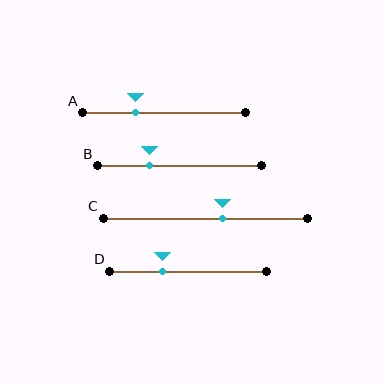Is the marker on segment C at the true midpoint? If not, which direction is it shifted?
No, the marker on segment C is shifted to the right by about 8% of the segment length.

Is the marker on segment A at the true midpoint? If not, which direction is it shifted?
No, the marker on segment A is shifted to the left by about 17% of the segment length.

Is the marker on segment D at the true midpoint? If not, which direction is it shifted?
No, the marker on segment D is shifted to the left by about 16% of the segment length.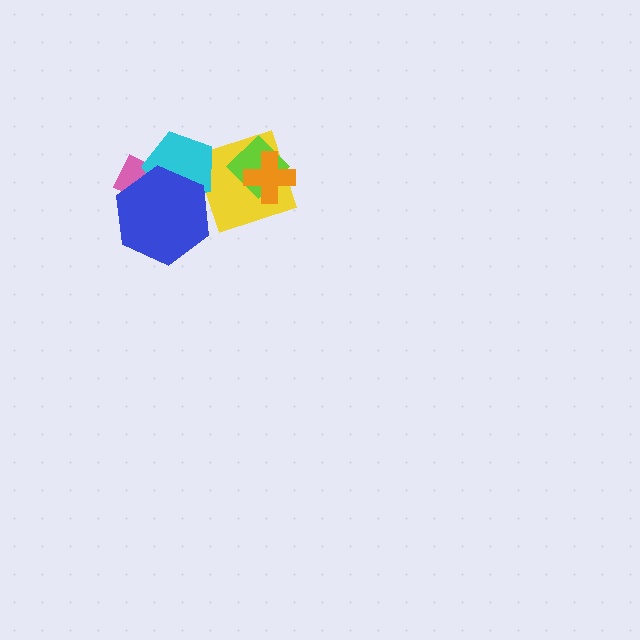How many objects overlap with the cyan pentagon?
3 objects overlap with the cyan pentagon.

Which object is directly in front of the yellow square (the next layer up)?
The cyan pentagon is directly in front of the yellow square.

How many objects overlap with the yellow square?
3 objects overlap with the yellow square.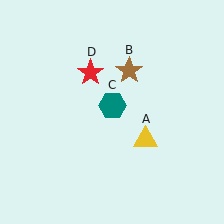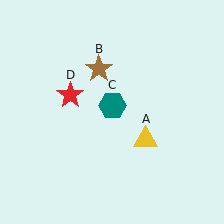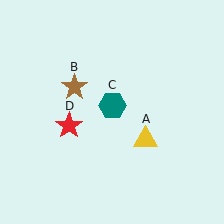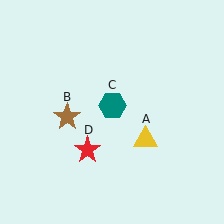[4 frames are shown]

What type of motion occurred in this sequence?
The brown star (object B), red star (object D) rotated counterclockwise around the center of the scene.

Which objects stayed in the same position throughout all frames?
Yellow triangle (object A) and teal hexagon (object C) remained stationary.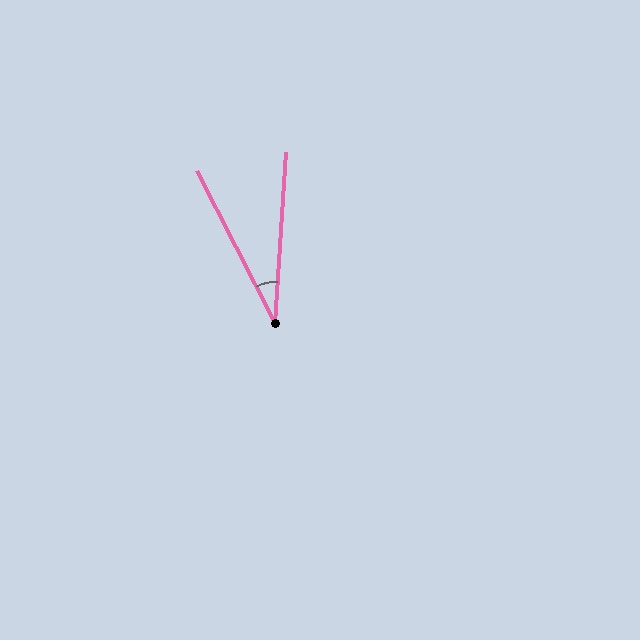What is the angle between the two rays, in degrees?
Approximately 31 degrees.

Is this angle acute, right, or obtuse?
It is acute.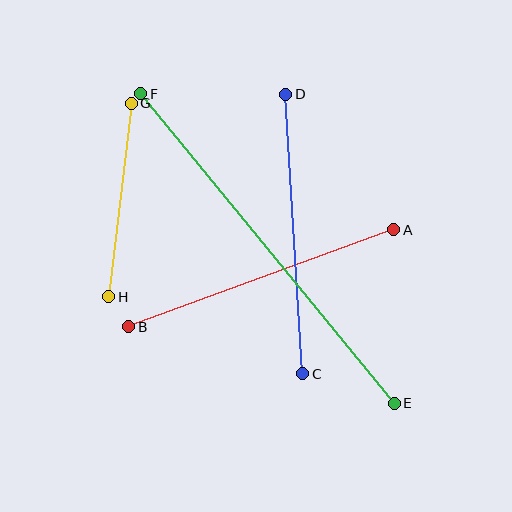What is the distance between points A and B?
The distance is approximately 282 pixels.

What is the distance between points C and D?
The distance is approximately 280 pixels.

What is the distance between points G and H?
The distance is approximately 195 pixels.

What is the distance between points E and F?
The distance is approximately 400 pixels.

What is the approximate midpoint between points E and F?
The midpoint is at approximately (267, 248) pixels.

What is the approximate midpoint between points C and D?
The midpoint is at approximately (294, 234) pixels.